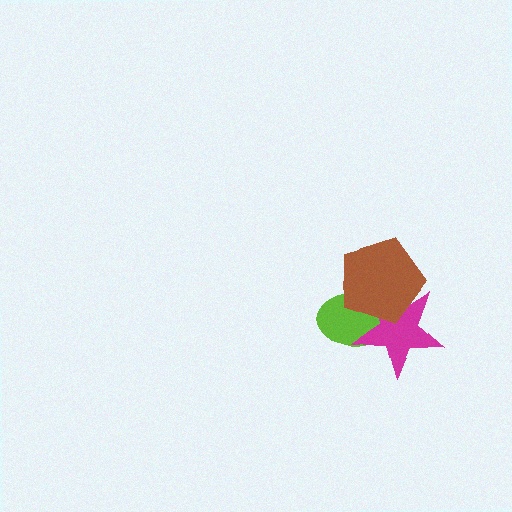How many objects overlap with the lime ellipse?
2 objects overlap with the lime ellipse.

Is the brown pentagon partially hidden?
No, no other shape covers it.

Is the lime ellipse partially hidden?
Yes, it is partially covered by another shape.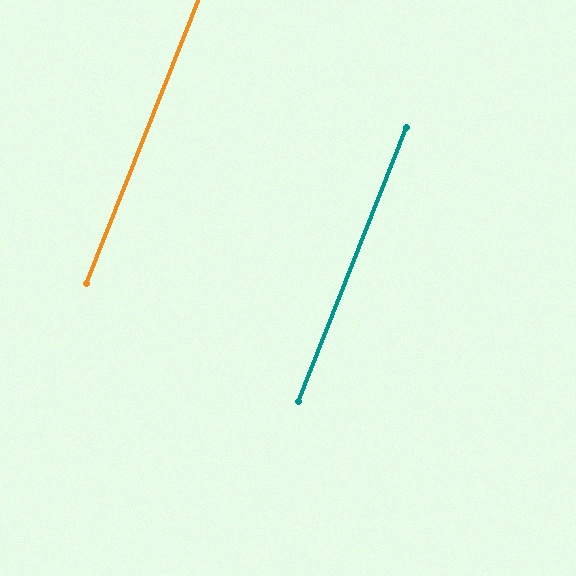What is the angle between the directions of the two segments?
Approximately 0 degrees.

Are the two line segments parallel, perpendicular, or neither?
Parallel — their directions differ by only 0.1°.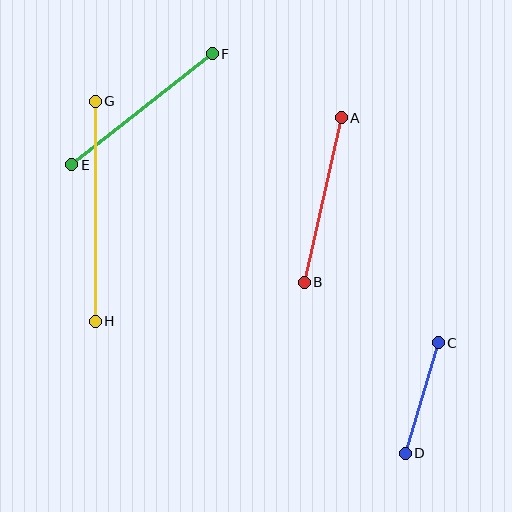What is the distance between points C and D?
The distance is approximately 115 pixels.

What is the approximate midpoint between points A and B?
The midpoint is at approximately (323, 200) pixels.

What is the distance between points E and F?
The distance is approximately 179 pixels.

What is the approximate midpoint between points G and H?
The midpoint is at approximately (95, 211) pixels.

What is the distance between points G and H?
The distance is approximately 220 pixels.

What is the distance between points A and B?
The distance is approximately 168 pixels.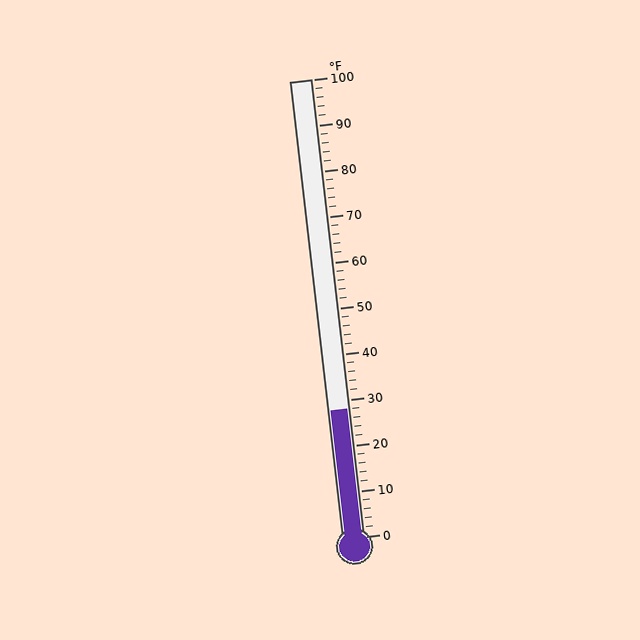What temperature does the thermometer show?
The thermometer shows approximately 28°F.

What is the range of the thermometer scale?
The thermometer scale ranges from 0°F to 100°F.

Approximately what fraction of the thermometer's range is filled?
The thermometer is filled to approximately 30% of its range.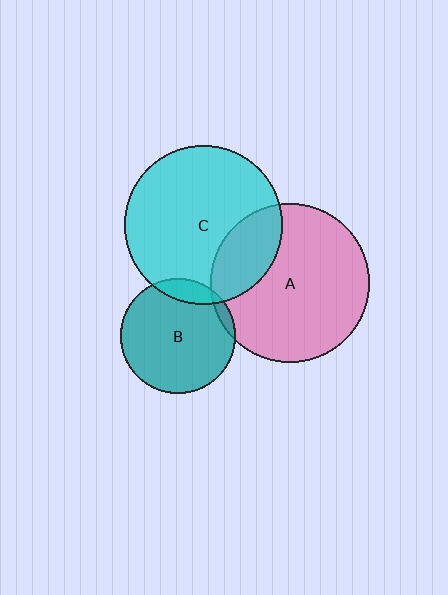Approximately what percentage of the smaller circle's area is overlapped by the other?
Approximately 5%.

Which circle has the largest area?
Circle A (pink).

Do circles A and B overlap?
Yes.